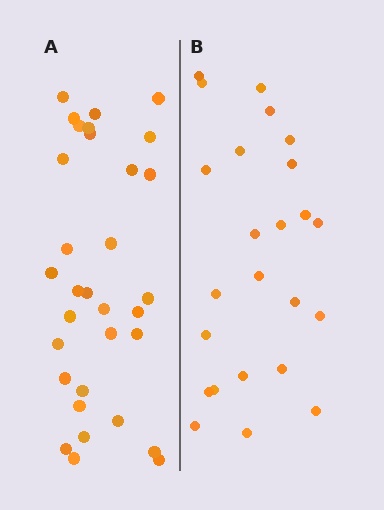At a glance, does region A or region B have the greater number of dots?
Region A (the left region) has more dots.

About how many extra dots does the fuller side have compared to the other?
Region A has roughly 8 or so more dots than region B.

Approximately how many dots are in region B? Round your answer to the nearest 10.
About 20 dots. (The exact count is 24, which rounds to 20.)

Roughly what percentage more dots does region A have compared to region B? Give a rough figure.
About 35% more.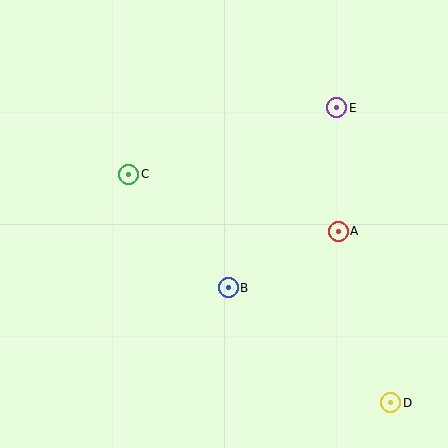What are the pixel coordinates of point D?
Point D is at (391, 403).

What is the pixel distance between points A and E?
The distance between A and E is 123 pixels.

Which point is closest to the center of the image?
Point B at (228, 288) is closest to the center.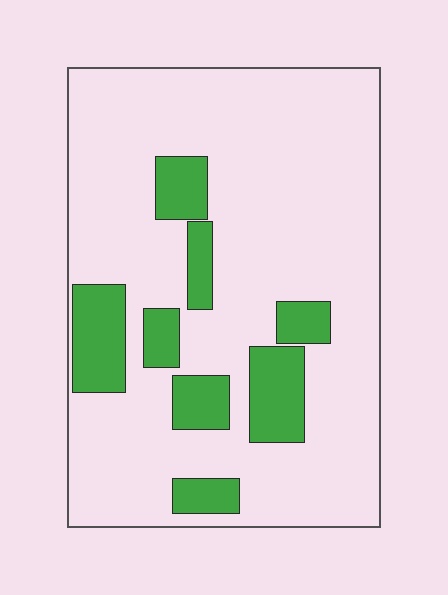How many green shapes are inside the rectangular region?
8.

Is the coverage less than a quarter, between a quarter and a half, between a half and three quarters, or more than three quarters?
Less than a quarter.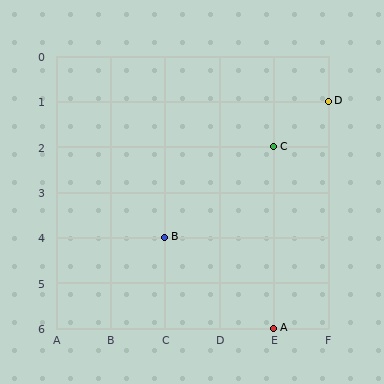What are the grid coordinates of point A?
Point A is at grid coordinates (E, 6).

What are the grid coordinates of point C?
Point C is at grid coordinates (E, 2).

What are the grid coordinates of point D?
Point D is at grid coordinates (F, 1).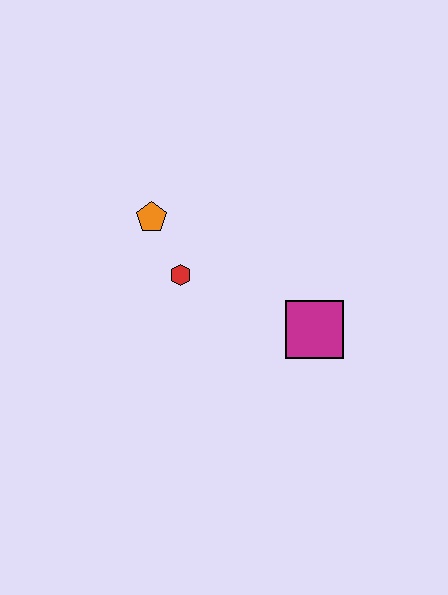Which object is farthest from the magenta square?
The orange pentagon is farthest from the magenta square.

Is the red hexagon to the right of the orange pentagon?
Yes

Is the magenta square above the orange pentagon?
No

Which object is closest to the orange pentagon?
The red hexagon is closest to the orange pentagon.